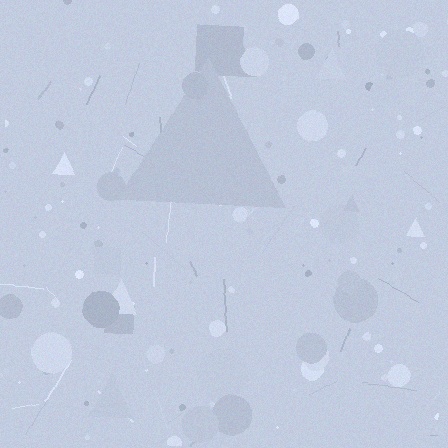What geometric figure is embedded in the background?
A triangle is embedded in the background.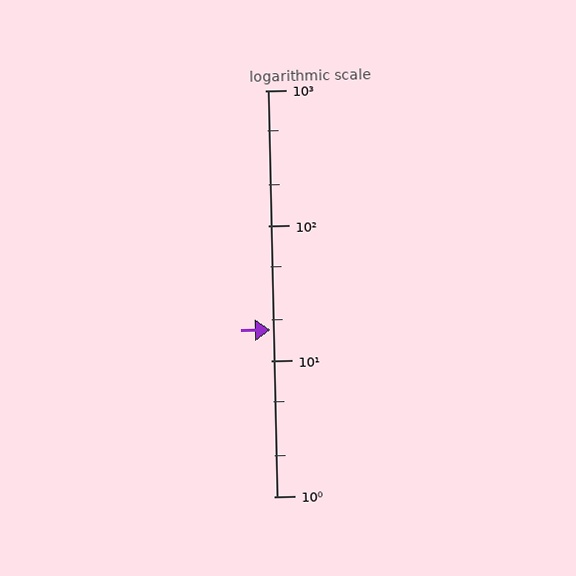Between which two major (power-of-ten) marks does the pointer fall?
The pointer is between 10 and 100.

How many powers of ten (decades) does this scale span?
The scale spans 3 decades, from 1 to 1000.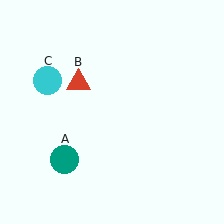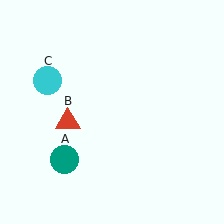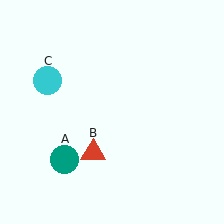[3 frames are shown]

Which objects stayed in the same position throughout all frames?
Teal circle (object A) and cyan circle (object C) remained stationary.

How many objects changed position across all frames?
1 object changed position: red triangle (object B).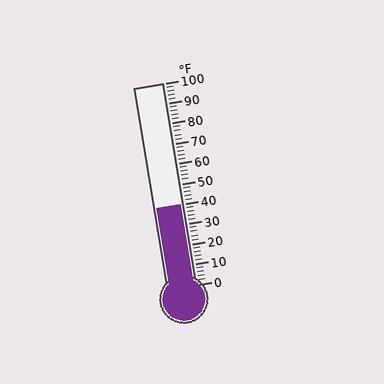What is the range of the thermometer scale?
The thermometer scale ranges from 0°F to 100°F.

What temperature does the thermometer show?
The thermometer shows approximately 40°F.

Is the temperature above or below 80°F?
The temperature is below 80°F.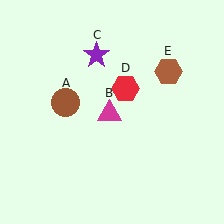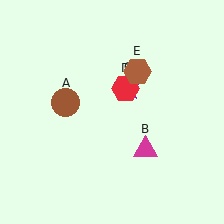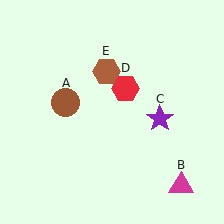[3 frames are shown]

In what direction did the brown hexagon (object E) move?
The brown hexagon (object E) moved left.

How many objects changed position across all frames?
3 objects changed position: magenta triangle (object B), purple star (object C), brown hexagon (object E).